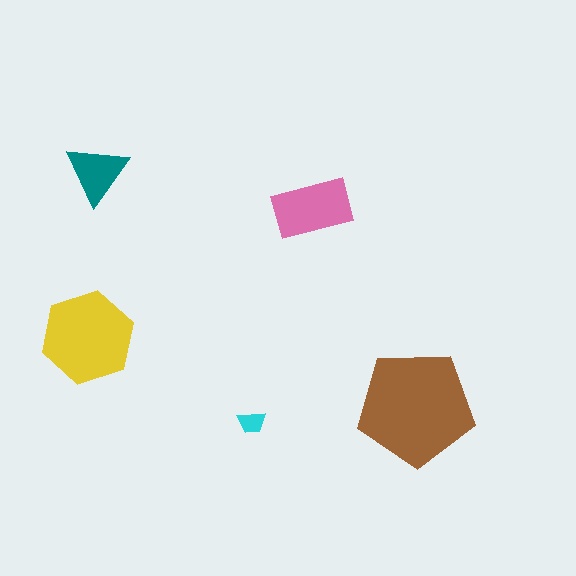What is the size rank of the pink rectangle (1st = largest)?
3rd.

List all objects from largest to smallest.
The brown pentagon, the yellow hexagon, the pink rectangle, the teal triangle, the cyan trapezoid.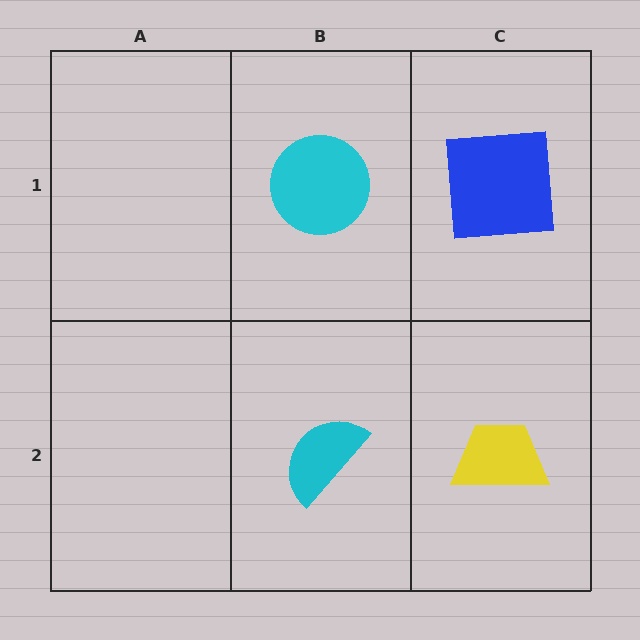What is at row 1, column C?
A blue square.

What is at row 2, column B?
A cyan semicircle.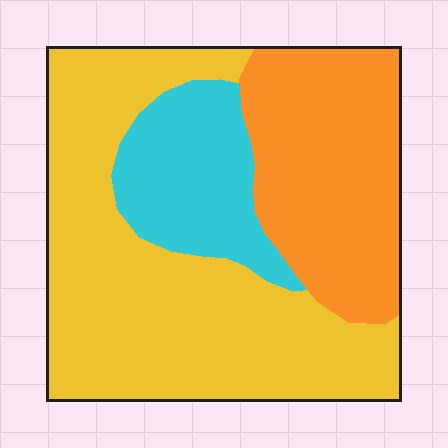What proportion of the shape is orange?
Orange covers around 30% of the shape.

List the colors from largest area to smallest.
From largest to smallest: yellow, orange, cyan.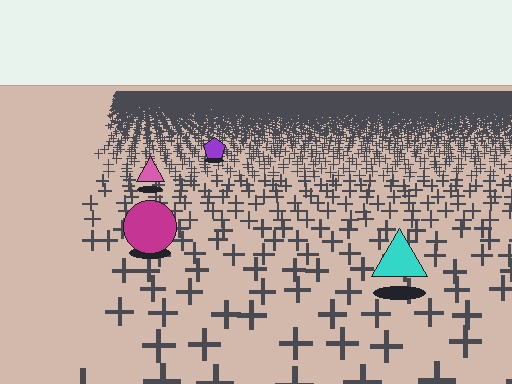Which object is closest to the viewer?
The cyan triangle is closest. The texture marks near it are larger and more spread out.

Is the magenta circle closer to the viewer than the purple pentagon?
Yes. The magenta circle is closer — you can tell from the texture gradient: the ground texture is coarser near it.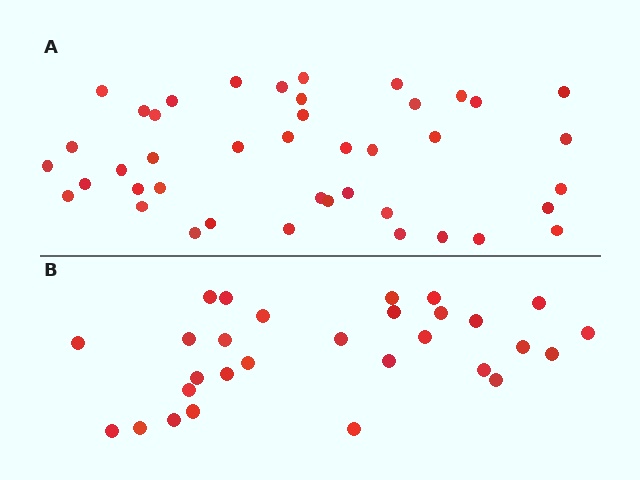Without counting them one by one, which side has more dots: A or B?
Region A (the top region) has more dots.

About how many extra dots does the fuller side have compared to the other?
Region A has approximately 15 more dots than region B.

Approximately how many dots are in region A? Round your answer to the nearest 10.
About 40 dots. (The exact count is 42, which rounds to 40.)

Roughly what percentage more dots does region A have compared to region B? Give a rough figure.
About 45% more.